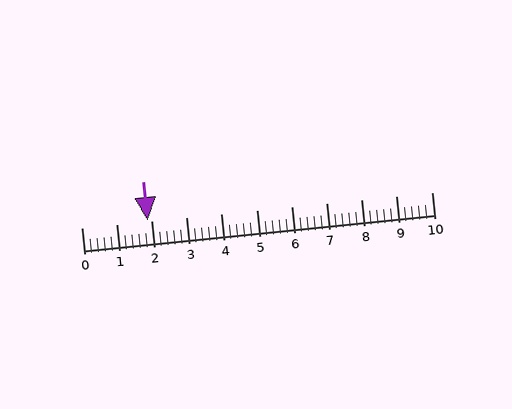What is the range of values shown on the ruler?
The ruler shows values from 0 to 10.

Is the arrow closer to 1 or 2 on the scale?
The arrow is closer to 2.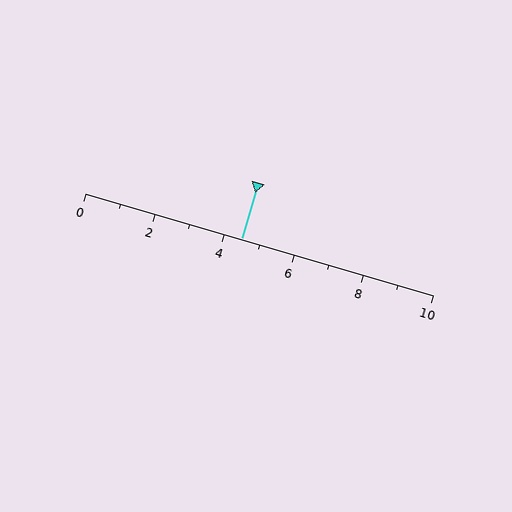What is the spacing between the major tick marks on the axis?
The major ticks are spaced 2 apart.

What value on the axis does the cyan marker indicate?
The marker indicates approximately 4.5.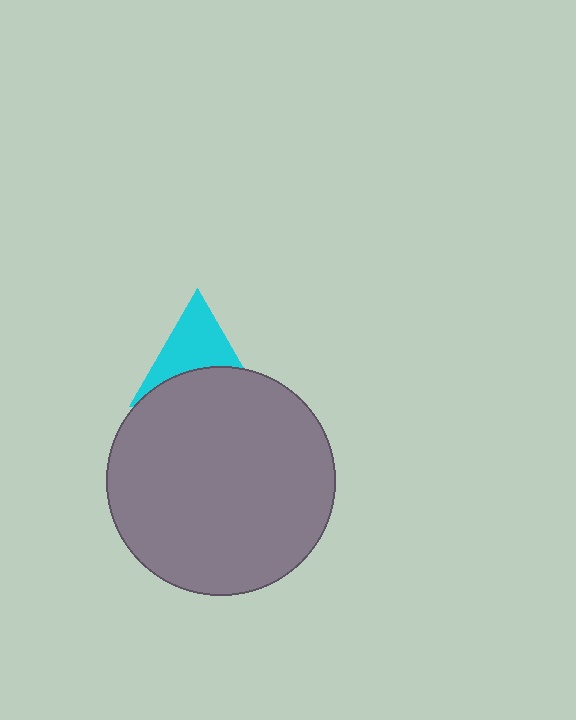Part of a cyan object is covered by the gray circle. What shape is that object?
It is a triangle.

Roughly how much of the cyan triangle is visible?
About half of it is visible (roughly 53%).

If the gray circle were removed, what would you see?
You would see the complete cyan triangle.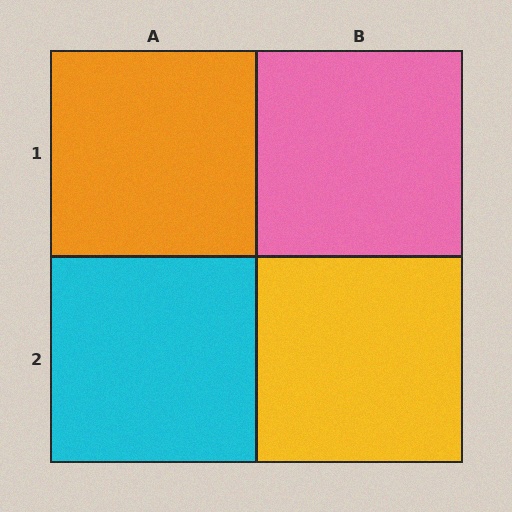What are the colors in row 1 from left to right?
Orange, pink.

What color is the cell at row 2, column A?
Cyan.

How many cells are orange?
1 cell is orange.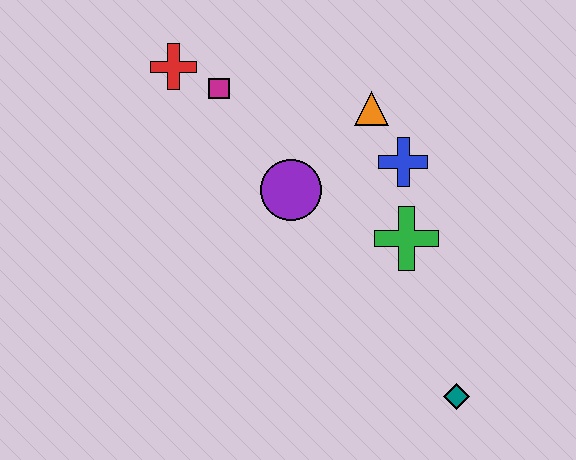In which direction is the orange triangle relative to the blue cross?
The orange triangle is above the blue cross.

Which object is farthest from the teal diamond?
The red cross is farthest from the teal diamond.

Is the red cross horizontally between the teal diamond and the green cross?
No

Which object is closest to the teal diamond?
The green cross is closest to the teal diamond.